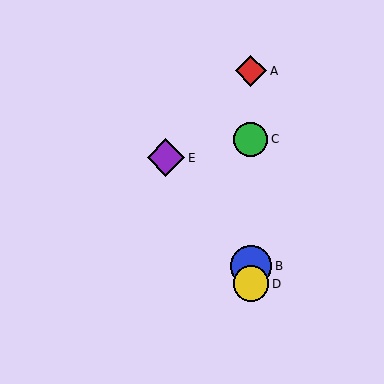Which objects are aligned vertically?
Objects A, B, C, D are aligned vertically.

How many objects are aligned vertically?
4 objects (A, B, C, D) are aligned vertically.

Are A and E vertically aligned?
No, A is at x≈251 and E is at x≈166.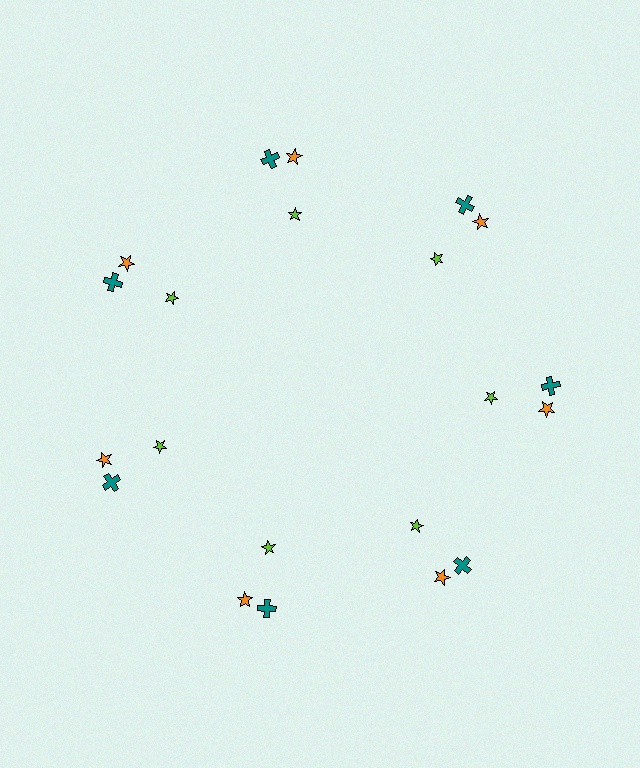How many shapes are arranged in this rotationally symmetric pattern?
There are 21 shapes, arranged in 7 groups of 3.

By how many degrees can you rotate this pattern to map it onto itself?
The pattern maps onto itself every 51 degrees of rotation.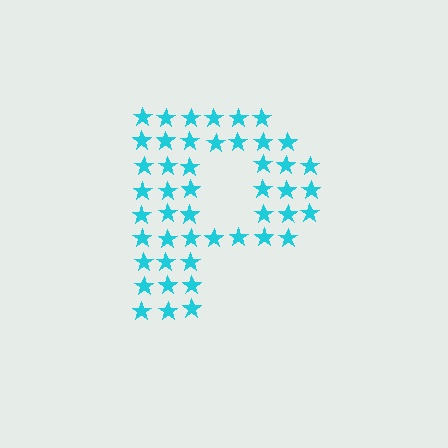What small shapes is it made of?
It is made of small stars.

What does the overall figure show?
The overall figure shows the letter P.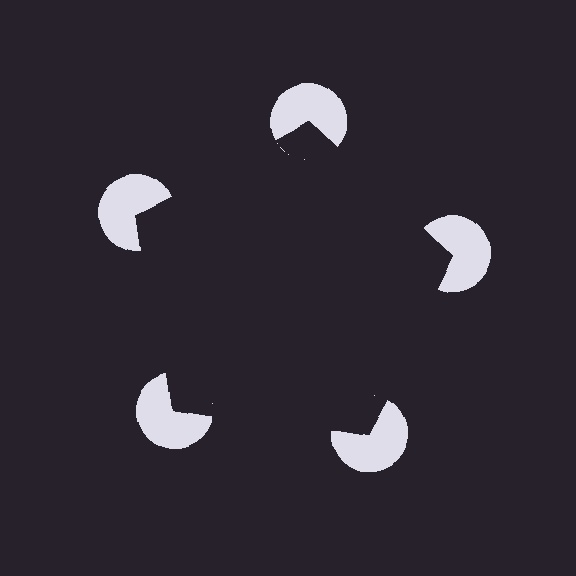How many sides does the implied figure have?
5 sides.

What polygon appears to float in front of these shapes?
An illusory pentagon — its edges are inferred from the aligned wedge cuts in the pac-man discs, not physically drawn.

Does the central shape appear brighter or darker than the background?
It typically appears slightly darker than the background, even though no actual brightness change is drawn.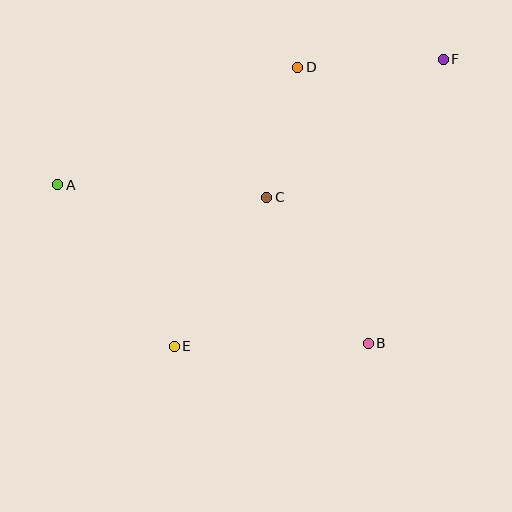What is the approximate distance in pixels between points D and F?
The distance between D and F is approximately 146 pixels.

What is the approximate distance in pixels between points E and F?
The distance between E and F is approximately 393 pixels.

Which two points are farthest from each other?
Points A and F are farthest from each other.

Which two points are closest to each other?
Points C and D are closest to each other.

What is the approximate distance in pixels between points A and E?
The distance between A and E is approximately 199 pixels.